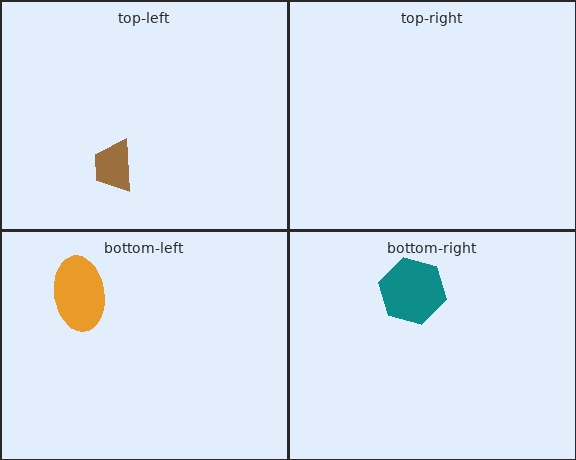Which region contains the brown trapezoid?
The top-left region.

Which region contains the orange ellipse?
The bottom-left region.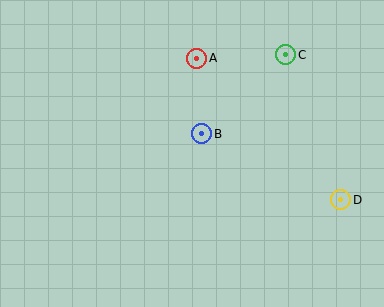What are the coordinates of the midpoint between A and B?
The midpoint between A and B is at (199, 96).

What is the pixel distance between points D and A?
The distance between D and A is 202 pixels.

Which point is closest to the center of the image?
Point B at (202, 134) is closest to the center.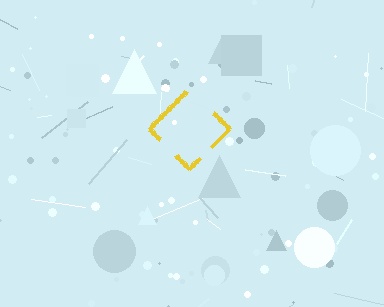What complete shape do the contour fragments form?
The contour fragments form a diamond.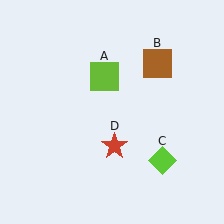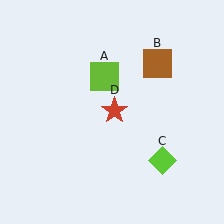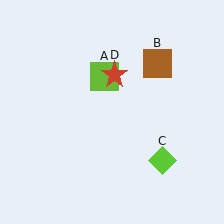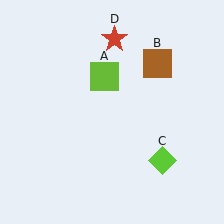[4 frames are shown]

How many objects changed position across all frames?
1 object changed position: red star (object D).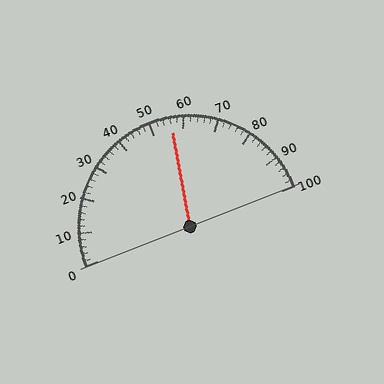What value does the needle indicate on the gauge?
The needle indicates approximately 56.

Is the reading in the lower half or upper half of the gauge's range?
The reading is in the upper half of the range (0 to 100).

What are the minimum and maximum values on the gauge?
The gauge ranges from 0 to 100.